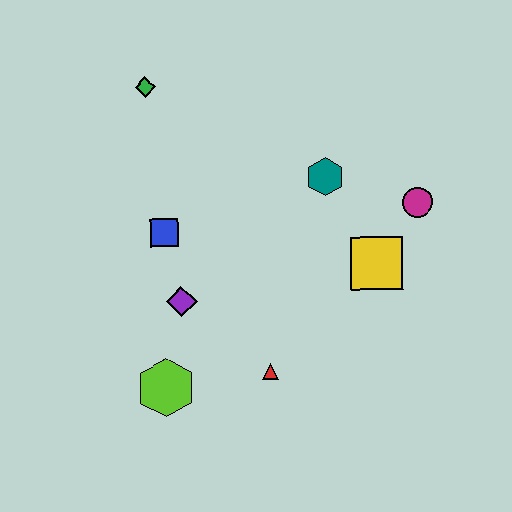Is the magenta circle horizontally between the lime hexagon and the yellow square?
No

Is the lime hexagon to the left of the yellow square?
Yes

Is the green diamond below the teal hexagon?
No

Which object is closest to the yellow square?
The magenta circle is closest to the yellow square.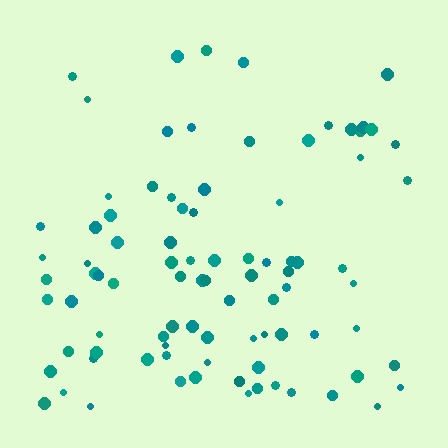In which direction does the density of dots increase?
From top to bottom, with the bottom side densest.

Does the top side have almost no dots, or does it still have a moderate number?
Still a moderate number, just noticeably fewer than the bottom.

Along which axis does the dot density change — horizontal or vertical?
Vertical.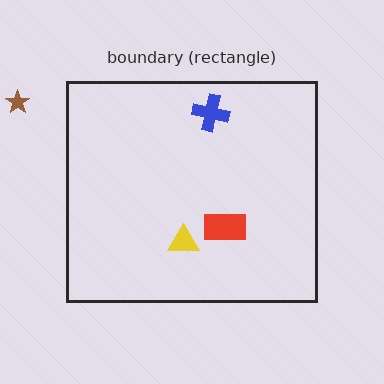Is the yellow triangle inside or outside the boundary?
Inside.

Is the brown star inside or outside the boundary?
Outside.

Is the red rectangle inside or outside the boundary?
Inside.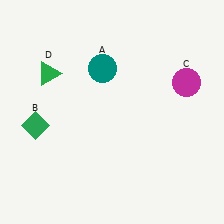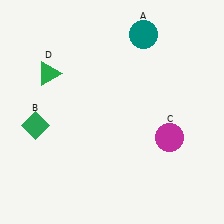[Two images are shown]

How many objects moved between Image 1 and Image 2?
2 objects moved between the two images.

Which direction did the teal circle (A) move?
The teal circle (A) moved right.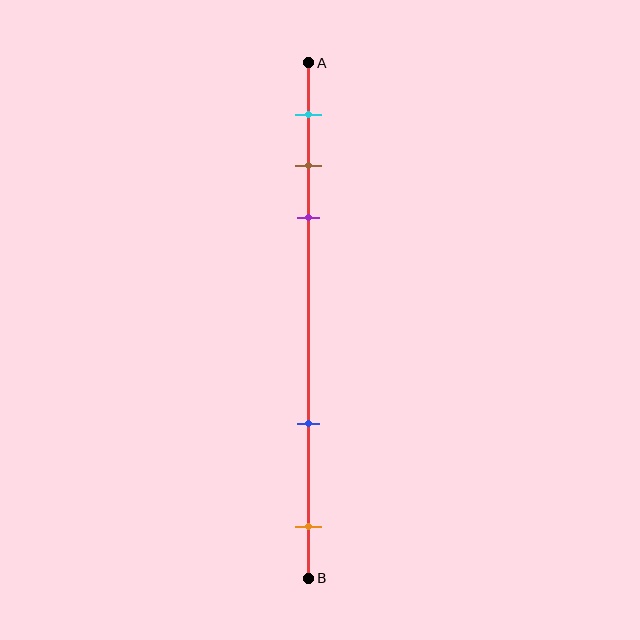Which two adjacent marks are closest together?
The brown and purple marks are the closest adjacent pair.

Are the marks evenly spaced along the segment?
No, the marks are not evenly spaced.